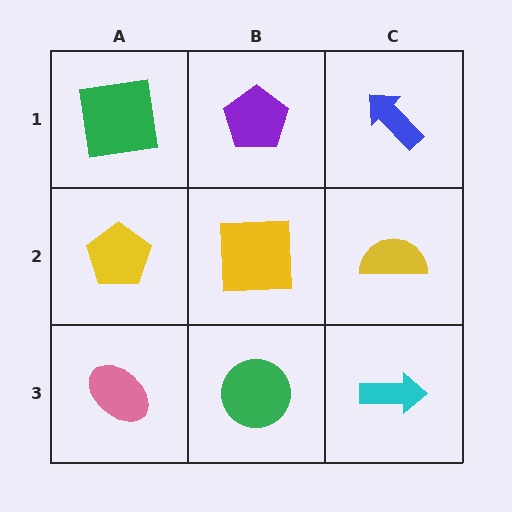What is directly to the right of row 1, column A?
A purple pentagon.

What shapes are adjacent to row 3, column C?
A yellow semicircle (row 2, column C), a green circle (row 3, column B).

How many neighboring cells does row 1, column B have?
3.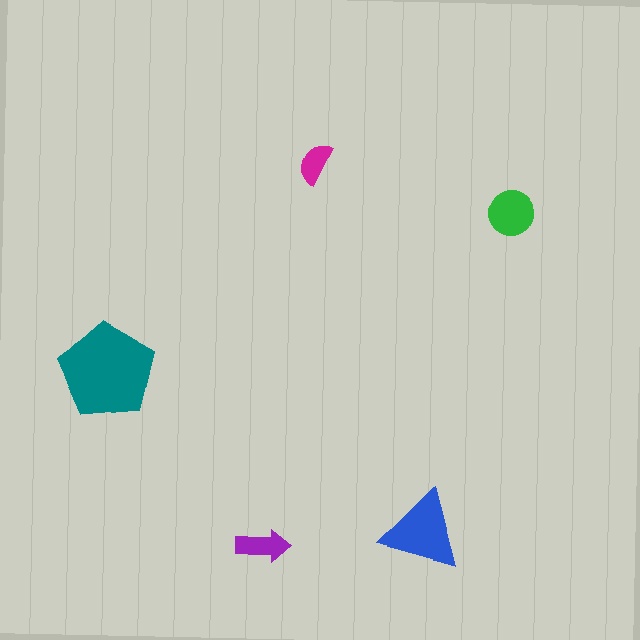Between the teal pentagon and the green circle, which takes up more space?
The teal pentagon.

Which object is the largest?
The teal pentagon.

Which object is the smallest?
The magenta semicircle.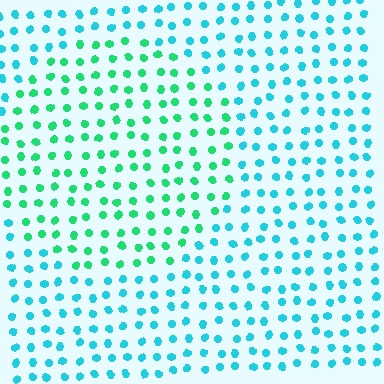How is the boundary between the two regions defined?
The boundary is defined purely by a slight shift in hue (about 39 degrees). Spacing, size, and orientation are identical on both sides.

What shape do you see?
I see a circle.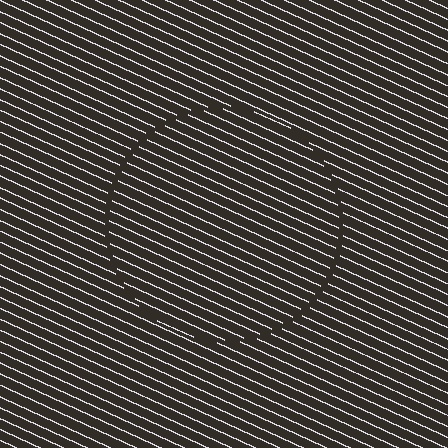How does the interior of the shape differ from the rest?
The interior of the shape contains the same grating, shifted by half a period — the contour is defined by the phase discontinuity where line-ends from the inner and outer gratings abut.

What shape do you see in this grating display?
An illusory circle. The interior of the shape contains the same grating, shifted by half a period — the contour is defined by the phase discontinuity where line-ends from the inner and outer gratings abut.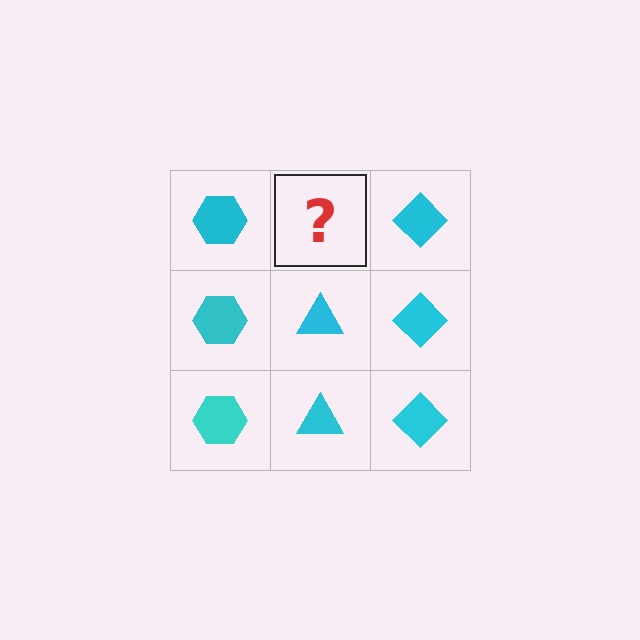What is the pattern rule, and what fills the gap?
The rule is that each column has a consistent shape. The gap should be filled with a cyan triangle.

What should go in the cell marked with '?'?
The missing cell should contain a cyan triangle.